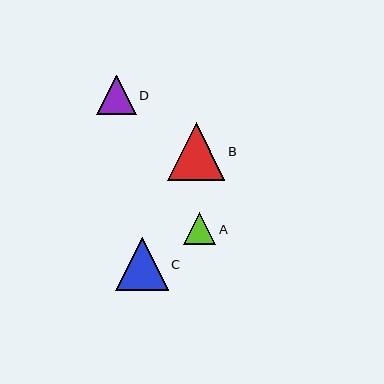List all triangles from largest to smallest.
From largest to smallest: B, C, D, A.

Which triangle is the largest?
Triangle B is the largest with a size of approximately 58 pixels.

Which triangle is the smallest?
Triangle A is the smallest with a size of approximately 32 pixels.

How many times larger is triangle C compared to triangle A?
Triangle C is approximately 1.6 times the size of triangle A.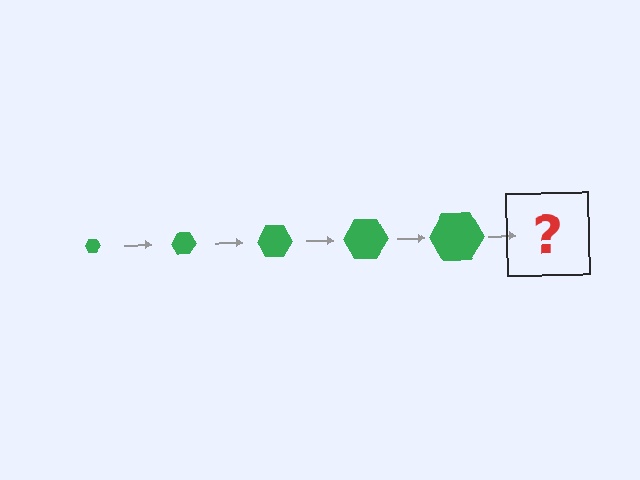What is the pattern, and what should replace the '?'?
The pattern is that the hexagon gets progressively larger each step. The '?' should be a green hexagon, larger than the previous one.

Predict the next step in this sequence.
The next step is a green hexagon, larger than the previous one.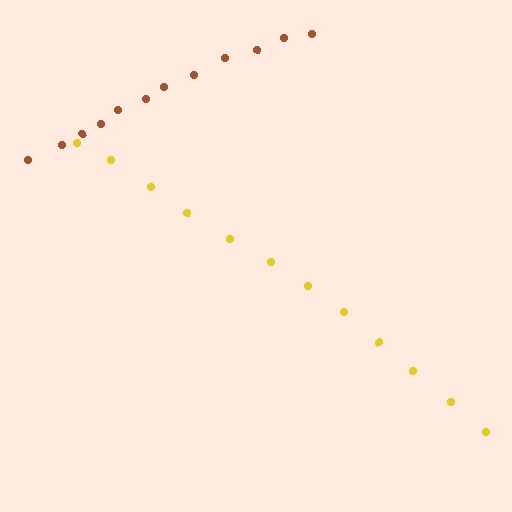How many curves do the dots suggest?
There are 2 distinct paths.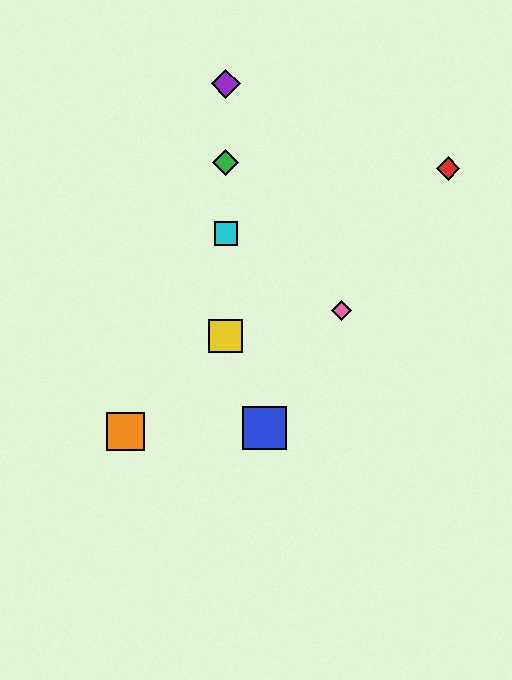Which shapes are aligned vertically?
The green diamond, the yellow square, the purple diamond, the cyan square are aligned vertically.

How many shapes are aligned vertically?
4 shapes (the green diamond, the yellow square, the purple diamond, the cyan square) are aligned vertically.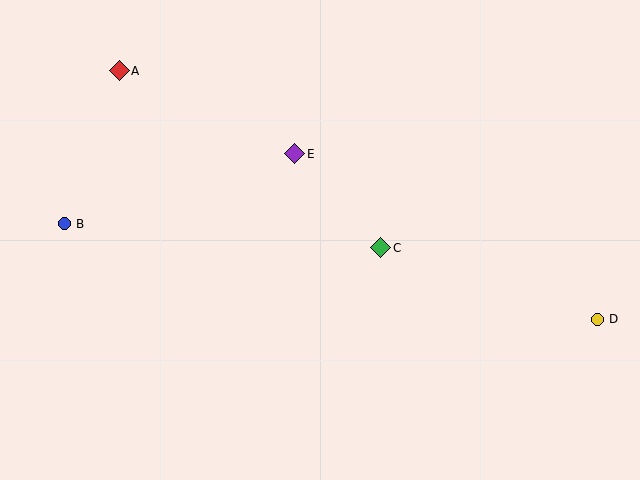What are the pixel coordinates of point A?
Point A is at (119, 71).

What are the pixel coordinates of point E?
Point E is at (295, 154).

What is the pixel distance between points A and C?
The distance between A and C is 316 pixels.